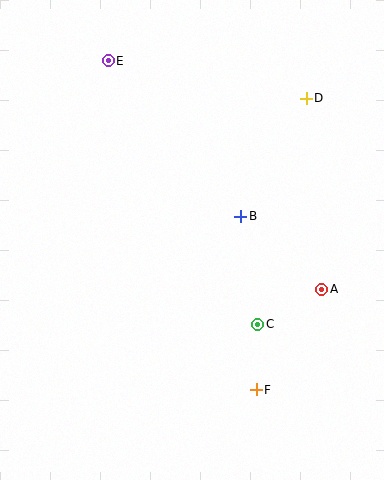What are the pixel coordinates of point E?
Point E is at (108, 61).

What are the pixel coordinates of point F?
Point F is at (256, 390).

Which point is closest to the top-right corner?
Point D is closest to the top-right corner.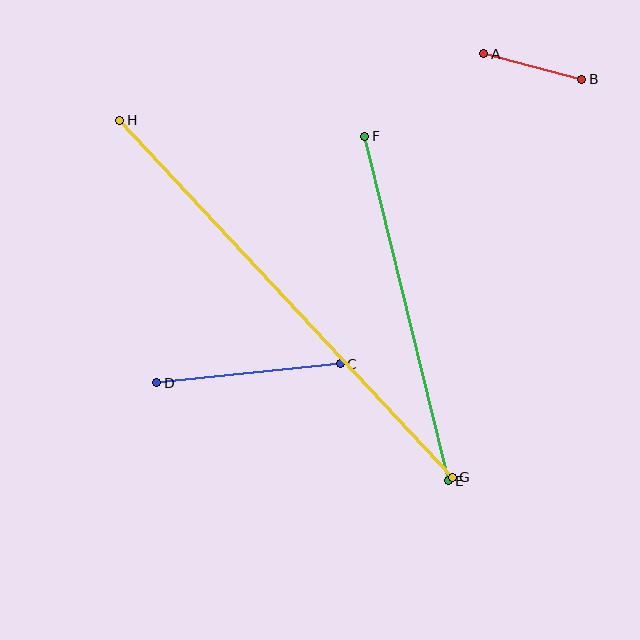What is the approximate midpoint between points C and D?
The midpoint is at approximately (248, 373) pixels.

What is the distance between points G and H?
The distance is approximately 488 pixels.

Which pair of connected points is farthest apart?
Points G and H are farthest apart.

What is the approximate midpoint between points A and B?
The midpoint is at approximately (533, 67) pixels.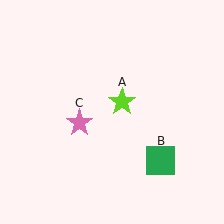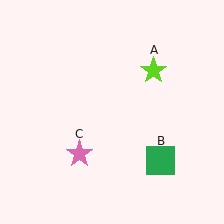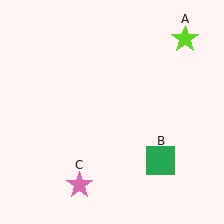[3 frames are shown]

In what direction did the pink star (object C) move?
The pink star (object C) moved down.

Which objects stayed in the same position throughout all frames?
Green square (object B) remained stationary.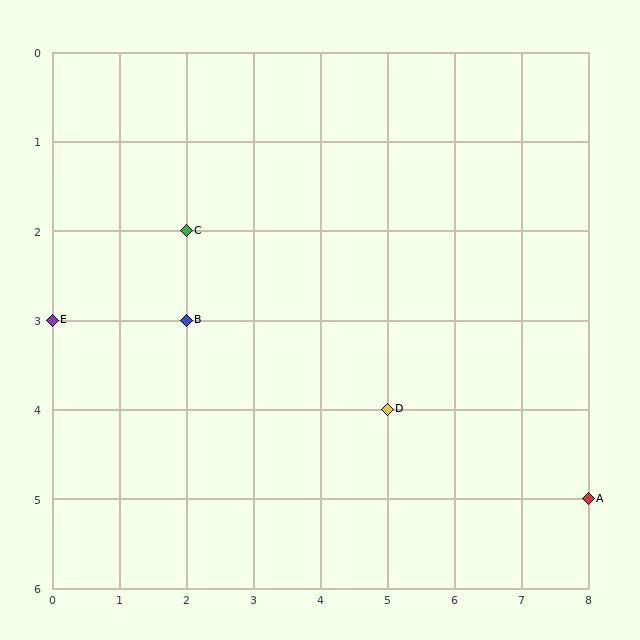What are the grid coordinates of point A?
Point A is at grid coordinates (8, 5).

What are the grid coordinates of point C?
Point C is at grid coordinates (2, 2).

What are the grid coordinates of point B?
Point B is at grid coordinates (2, 3).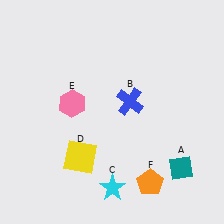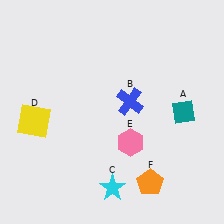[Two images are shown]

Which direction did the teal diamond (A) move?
The teal diamond (A) moved up.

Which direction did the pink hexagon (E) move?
The pink hexagon (E) moved right.